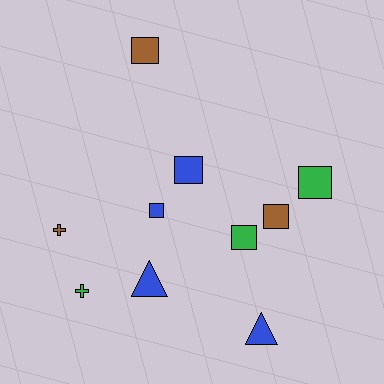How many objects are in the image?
There are 10 objects.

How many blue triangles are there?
There are 2 blue triangles.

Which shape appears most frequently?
Square, with 6 objects.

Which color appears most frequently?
Blue, with 4 objects.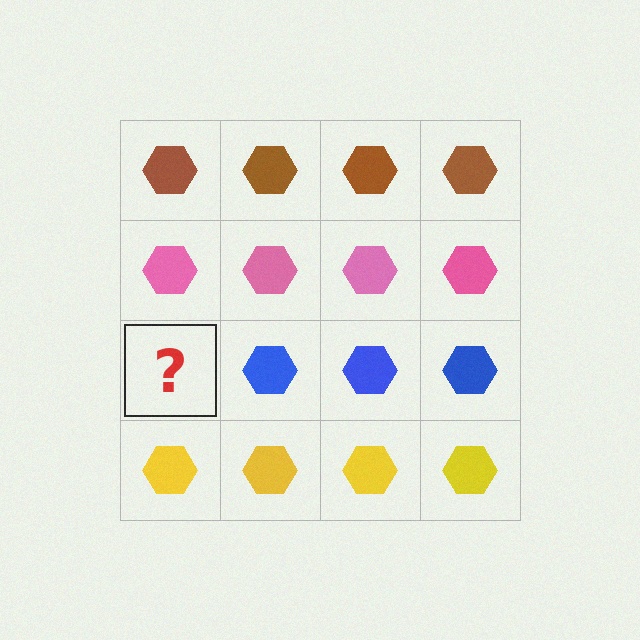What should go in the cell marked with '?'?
The missing cell should contain a blue hexagon.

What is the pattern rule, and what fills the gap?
The rule is that each row has a consistent color. The gap should be filled with a blue hexagon.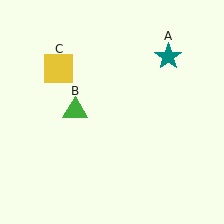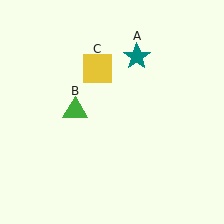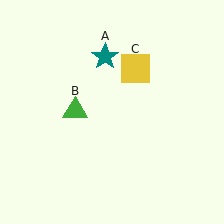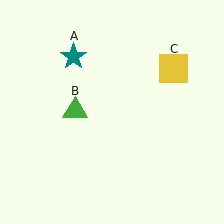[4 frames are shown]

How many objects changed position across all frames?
2 objects changed position: teal star (object A), yellow square (object C).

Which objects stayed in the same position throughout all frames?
Green triangle (object B) remained stationary.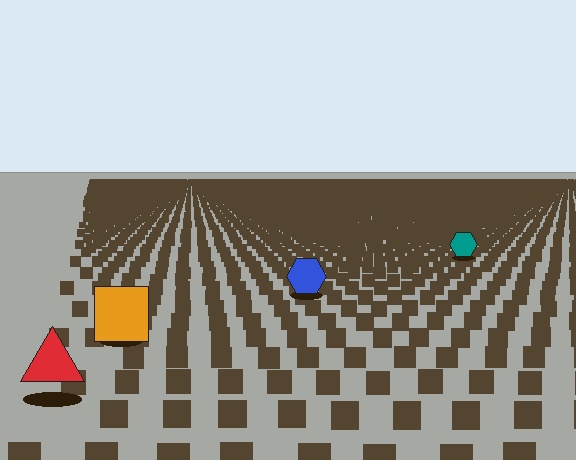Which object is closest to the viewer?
The red triangle is closest. The texture marks near it are larger and more spread out.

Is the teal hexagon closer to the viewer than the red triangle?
No. The red triangle is closer — you can tell from the texture gradient: the ground texture is coarser near it.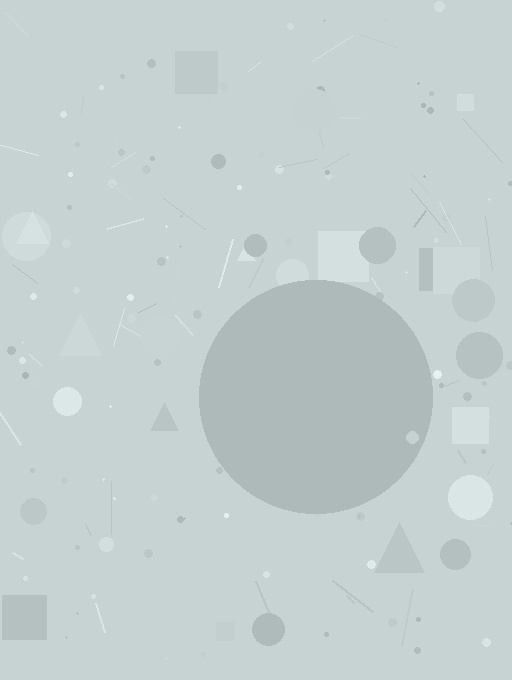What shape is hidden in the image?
A circle is hidden in the image.